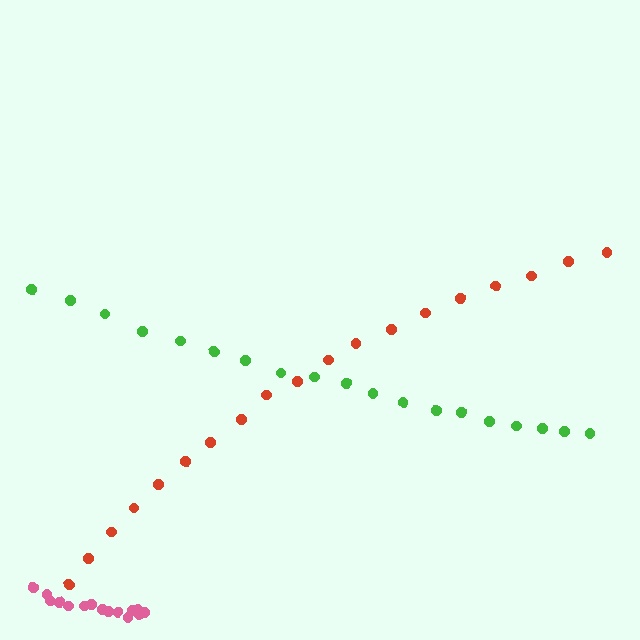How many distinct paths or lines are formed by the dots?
There are 3 distinct paths.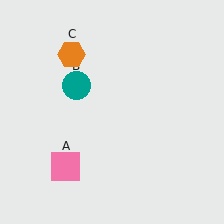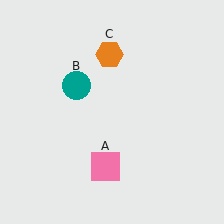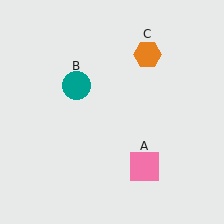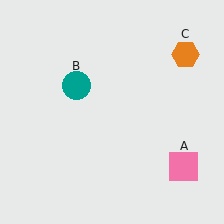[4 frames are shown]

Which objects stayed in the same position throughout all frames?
Teal circle (object B) remained stationary.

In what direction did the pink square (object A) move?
The pink square (object A) moved right.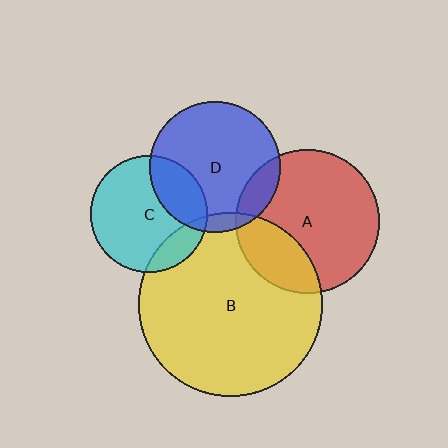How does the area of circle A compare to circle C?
Approximately 1.5 times.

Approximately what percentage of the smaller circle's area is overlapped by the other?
Approximately 15%.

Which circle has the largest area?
Circle B (yellow).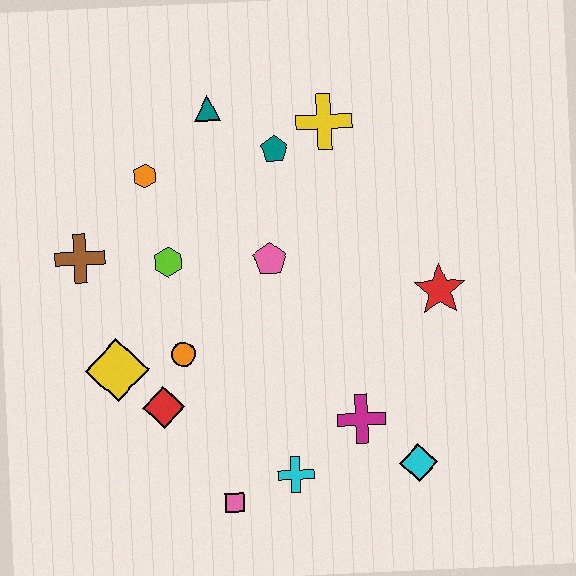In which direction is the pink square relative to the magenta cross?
The pink square is to the left of the magenta cross.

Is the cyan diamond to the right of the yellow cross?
Yes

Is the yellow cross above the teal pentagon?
Yes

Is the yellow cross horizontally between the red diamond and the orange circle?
No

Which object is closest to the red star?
The magenta cross is closest to the red star.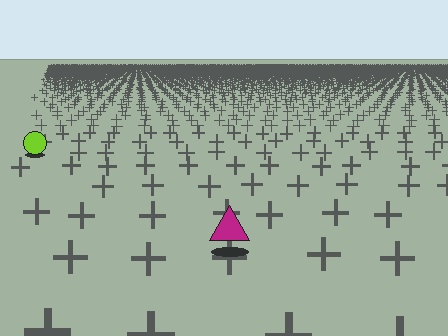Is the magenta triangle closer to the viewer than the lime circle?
Yes. The magenta triangle is closer — you can tell from the texture gradient: the ground texture is coarser near it.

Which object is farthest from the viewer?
The lime circle is farthest from the viewer. It appears smaller and the ground texture around it is denser.